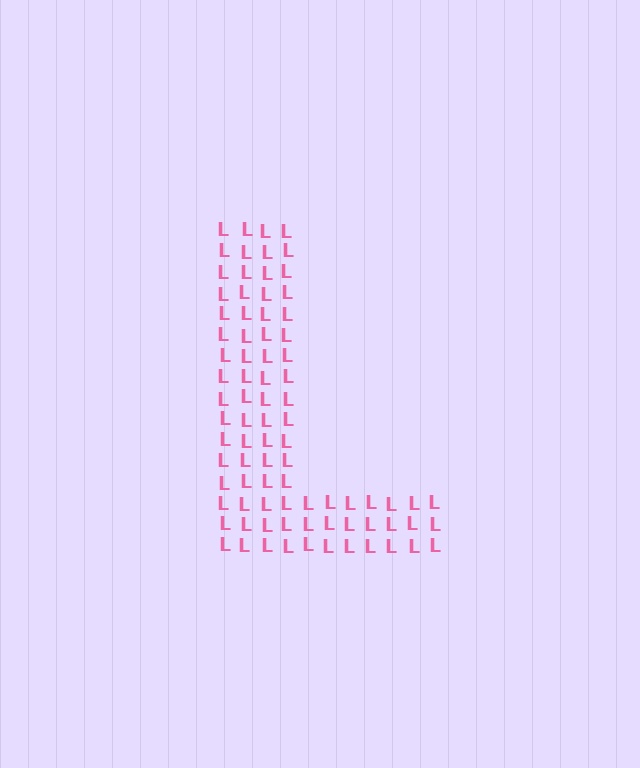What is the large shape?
The large shape is the letter L.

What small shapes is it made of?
It is made of small letter L's.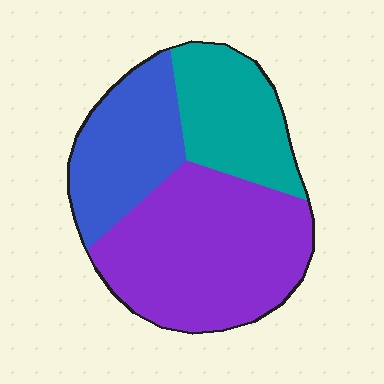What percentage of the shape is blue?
Blue covers 26% of the shape.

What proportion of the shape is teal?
Teal takes up between a sixth and a third of the shape.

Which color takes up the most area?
Purple, at roughly 50%.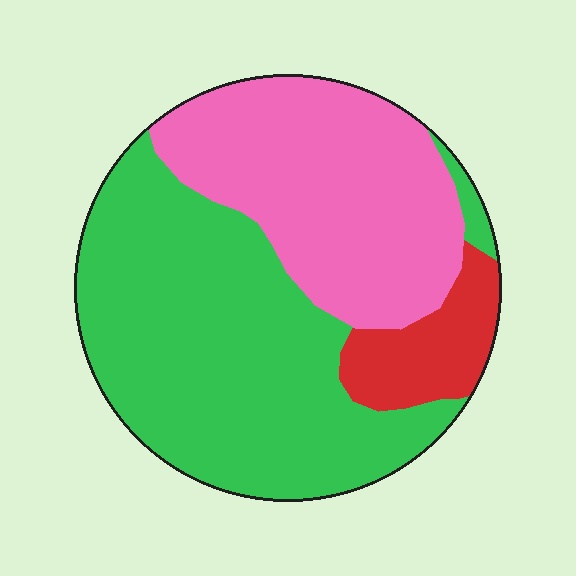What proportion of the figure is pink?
Pink takes up about three eighths (3/8) of the figure.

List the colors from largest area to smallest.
From largest to smallest: green, pink, red.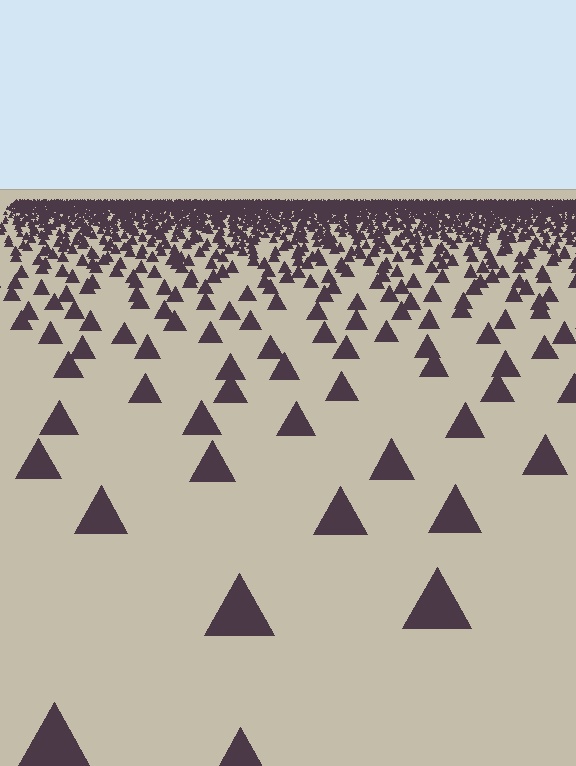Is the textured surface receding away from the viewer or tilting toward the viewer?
The surface is receding away from the viewer. Texture elements get smaller and denser toward the top.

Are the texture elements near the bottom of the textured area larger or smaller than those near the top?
Larger. Near the bottom, elements are closer to the viewer and appear at a bigger on-screen size.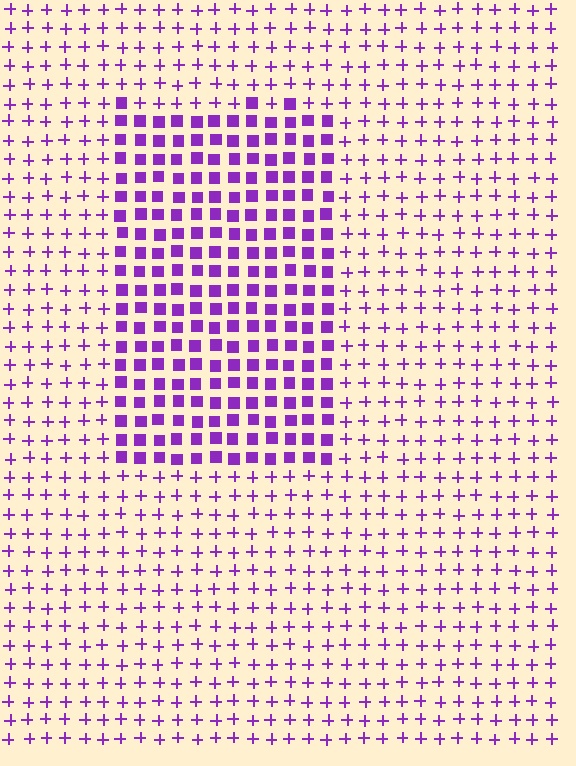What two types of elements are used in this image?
The image uses squares inside the rectangle region and plus signs outside it.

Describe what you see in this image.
The image is filled with small purple elements arranged in a uniform grid. A rectangle-shaped region contains squares, while the surrounding area contains plus signs. The boundary is defined purely by the change in element shape.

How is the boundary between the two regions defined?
The boundary is defined by a change in element shape: squares inside vs. plus signs outside. All elements share the same color and spacing.